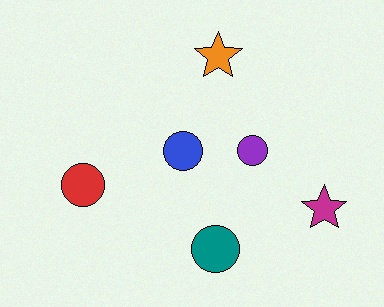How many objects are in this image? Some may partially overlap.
There are 6 objects.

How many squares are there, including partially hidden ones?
There are no squares.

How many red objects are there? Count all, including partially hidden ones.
There is 1 red object.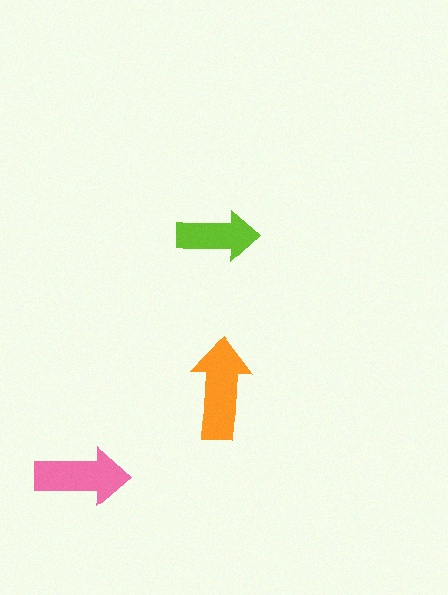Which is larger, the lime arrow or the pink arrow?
The pink one.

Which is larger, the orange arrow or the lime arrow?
The orange one.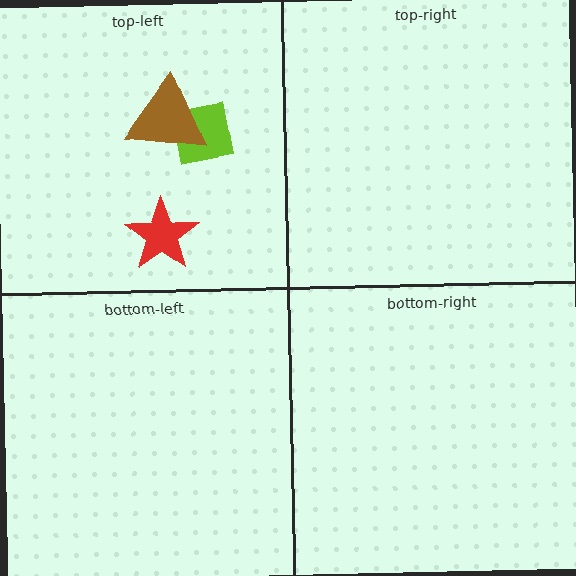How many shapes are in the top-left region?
3.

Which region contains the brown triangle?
The top-left region.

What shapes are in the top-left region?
The lime square, the red star, the brown triangle.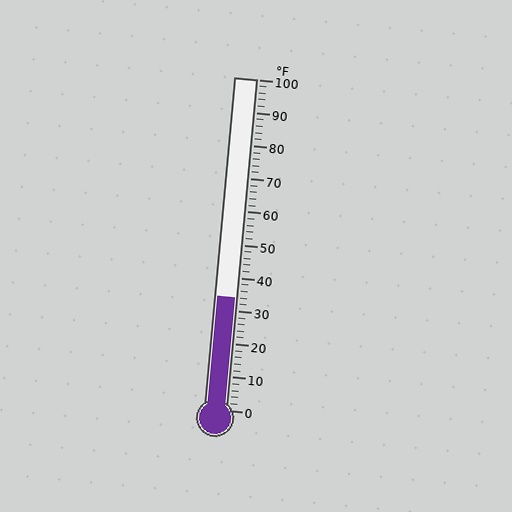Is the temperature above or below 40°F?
The temperature is below 40°F.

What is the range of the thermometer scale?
The thermometer scale ranges from 0°F to 100°F.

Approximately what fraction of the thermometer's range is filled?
The thermometer is filled to approximately 35% of its range.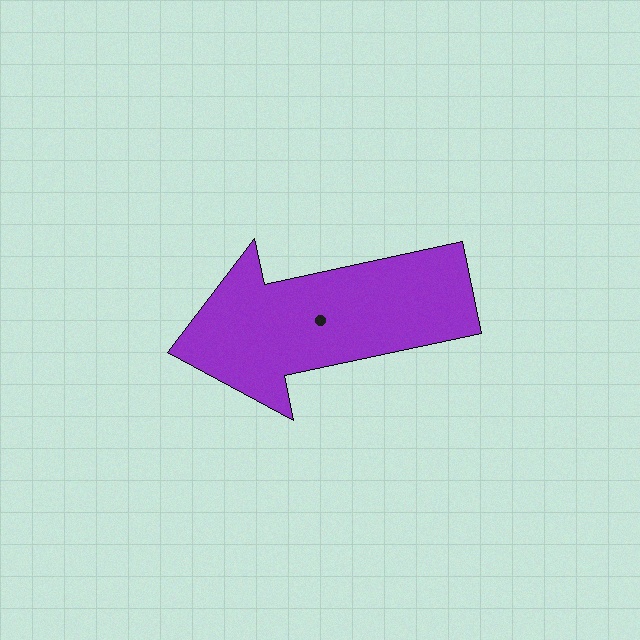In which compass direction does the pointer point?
West.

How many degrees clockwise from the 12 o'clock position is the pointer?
Approximately 258 degrees.